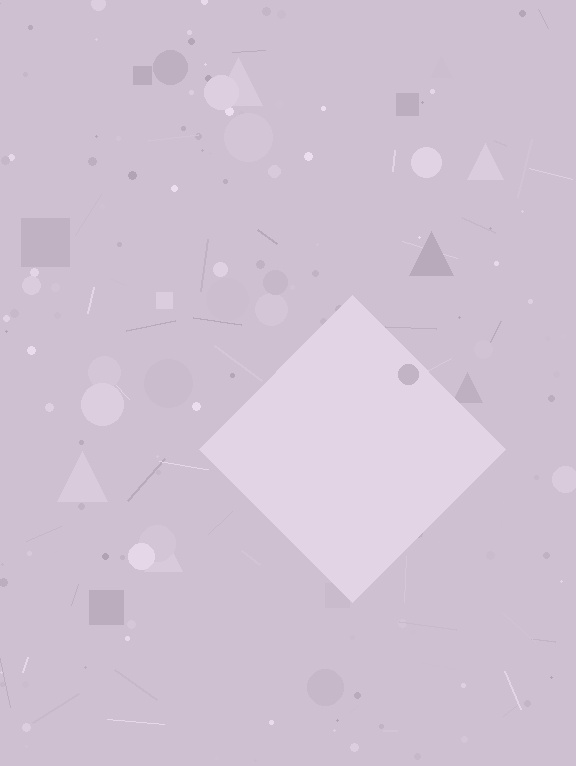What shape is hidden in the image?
A diamond is hidden in the image.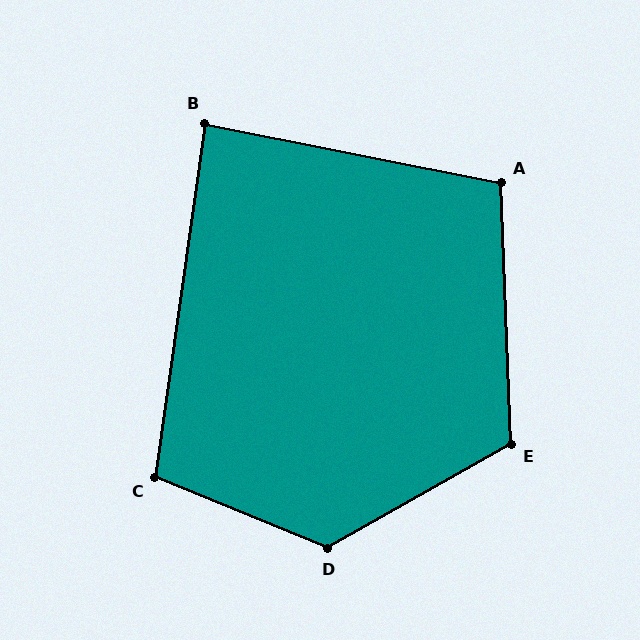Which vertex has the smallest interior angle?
B, at approximately 87 degrees.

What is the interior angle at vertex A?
Approximately 103 degrees (obtuse).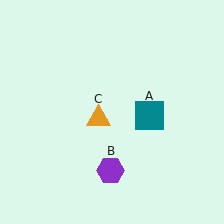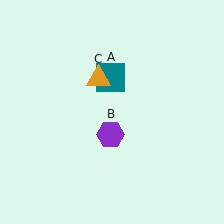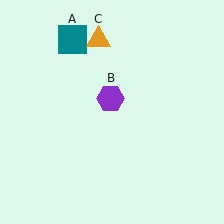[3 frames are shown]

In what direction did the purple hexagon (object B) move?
The purple hexagon (object B) moved up.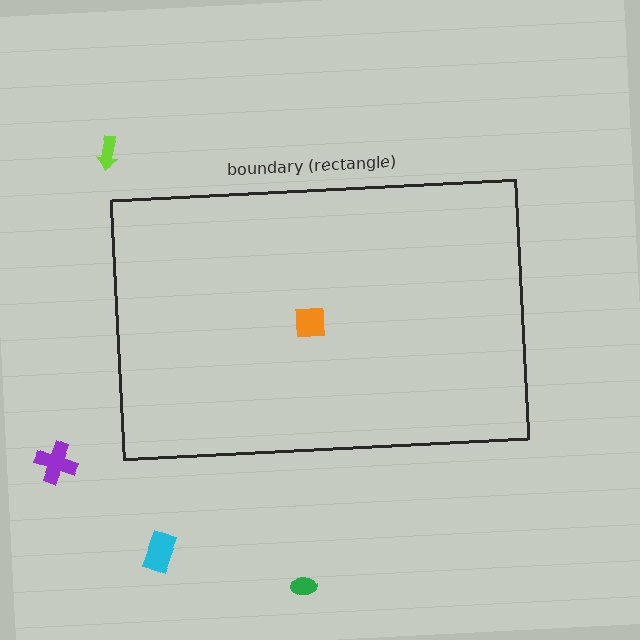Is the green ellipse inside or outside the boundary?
Outside.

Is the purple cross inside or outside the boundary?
Outside.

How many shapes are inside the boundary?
1 inside, 4 outside.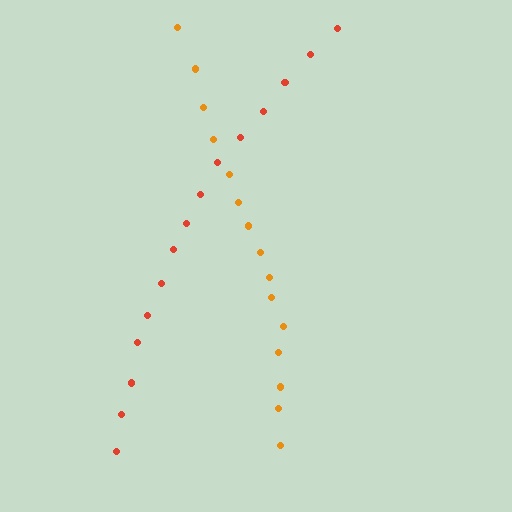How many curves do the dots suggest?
There are 2 distinct paths.